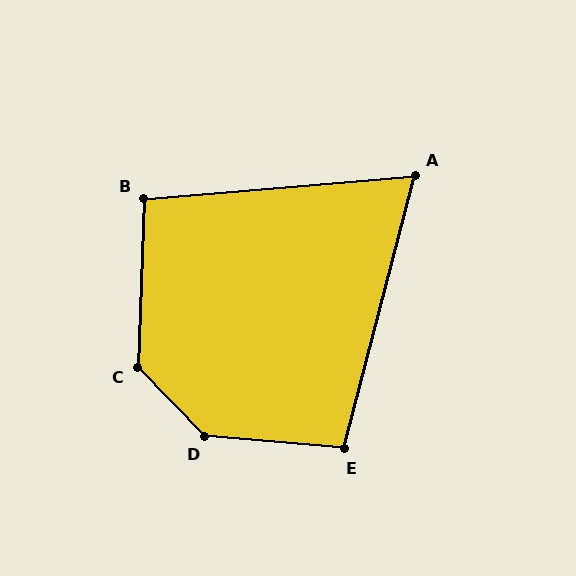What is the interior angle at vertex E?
Approximately 100 degrees (obtuse).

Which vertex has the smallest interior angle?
A, at approximately 71 degrees.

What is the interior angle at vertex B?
Approximately 97 degrees (obtuse).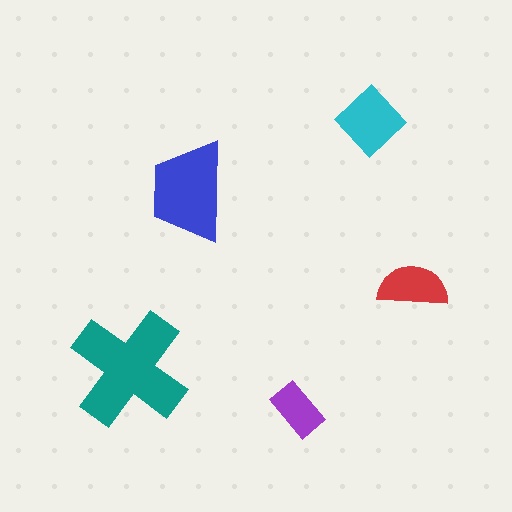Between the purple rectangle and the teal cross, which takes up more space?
The teal cross.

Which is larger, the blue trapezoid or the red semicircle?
The blue trapezoid.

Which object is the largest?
The teal cross.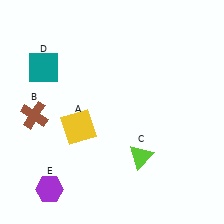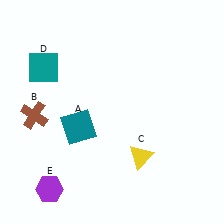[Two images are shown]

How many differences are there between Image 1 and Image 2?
There are 2 differences between the two images.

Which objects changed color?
A changed from yellow to teal. C changed from lime to yellow.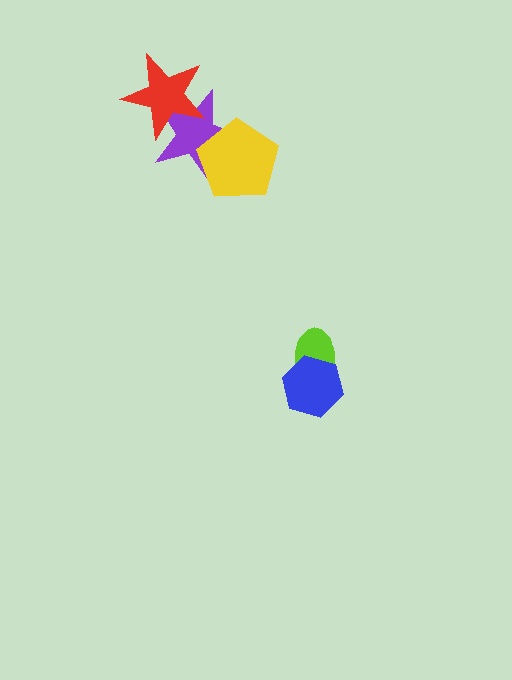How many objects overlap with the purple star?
2 objects overlap with the purple star.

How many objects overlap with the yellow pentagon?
1 object overlaps with the yellow pentagon.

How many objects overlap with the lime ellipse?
1 object overlaps with the lime ellipse.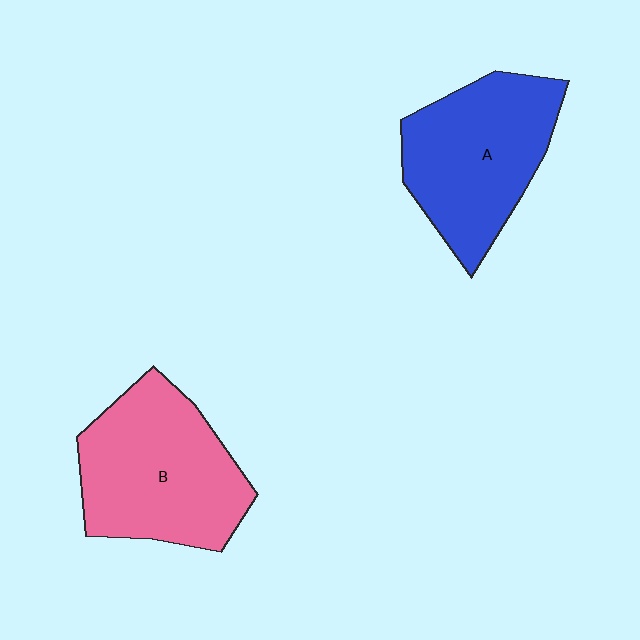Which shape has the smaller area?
Shape A (blue).